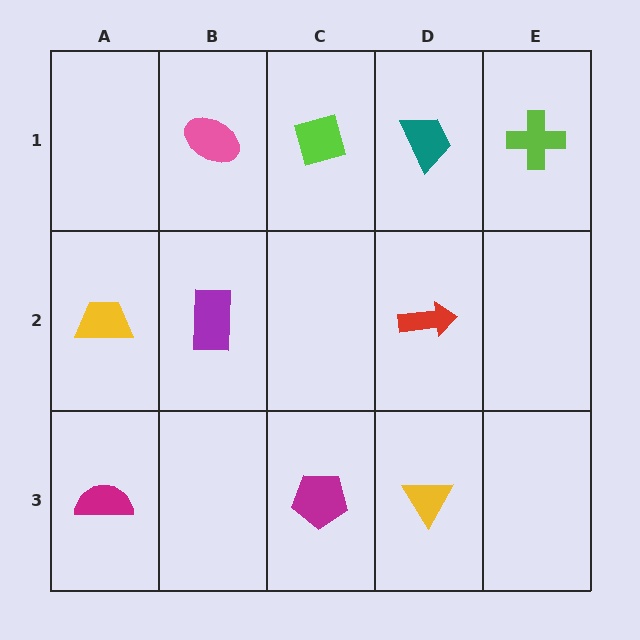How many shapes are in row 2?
3 shapes.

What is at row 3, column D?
A yellow triangle.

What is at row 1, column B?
A pink ellipse.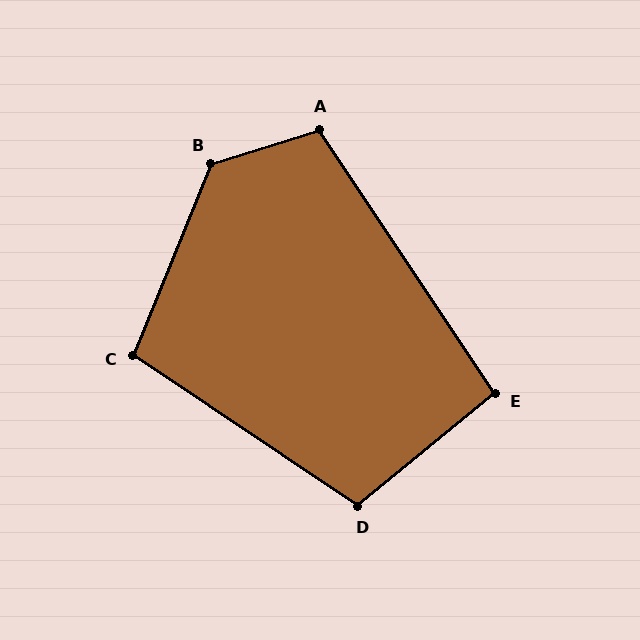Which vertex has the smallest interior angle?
E, at approximately 96 degrees.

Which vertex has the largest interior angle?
B, at approximately 130 degrees.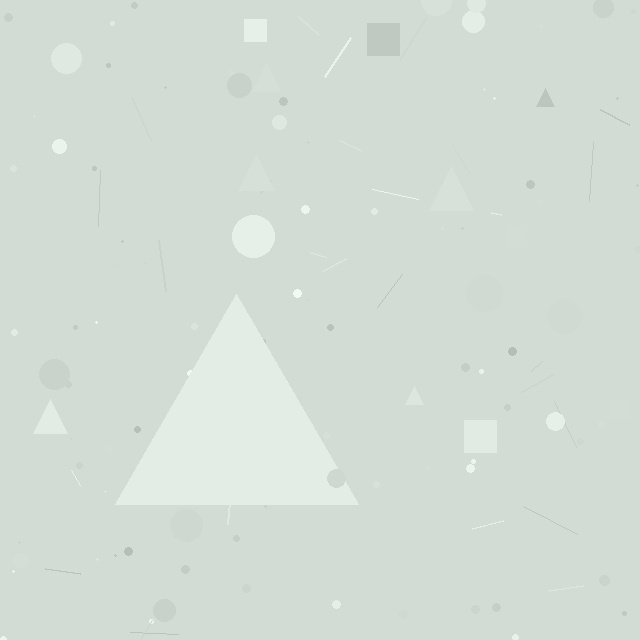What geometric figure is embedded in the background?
A triangle is embedded in the background.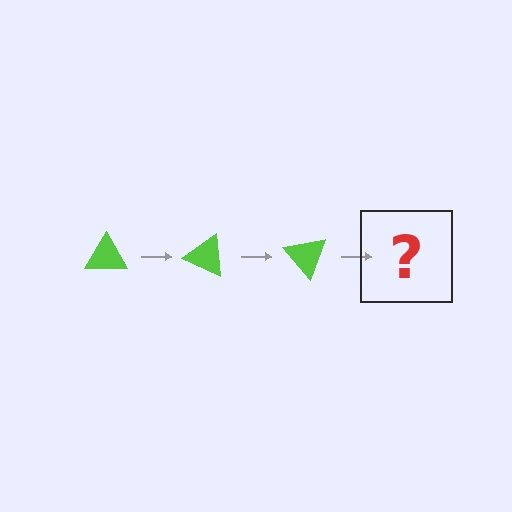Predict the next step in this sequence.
The next step is a lime triangle rotated 75 degrees.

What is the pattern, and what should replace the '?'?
The pattern is that the triangle rotates 25 degrees each step. The '?' should be a lime triangle rotated 75 degrees.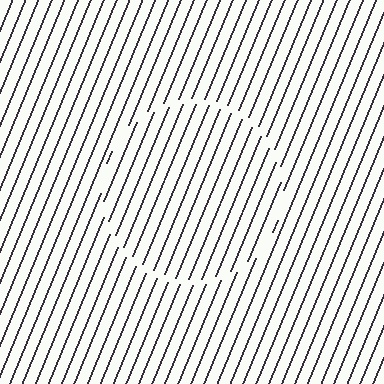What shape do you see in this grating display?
An illusory circle. The interior of the shape contains the same grating, shifted by half a period — the contour is defined by the phase discontinuity where line-ends from the inner and outer gratings abut.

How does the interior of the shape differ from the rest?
The interior of the shape contains the same grating, shifted by half a period — the contour is defined by the phase discontinuity where line-ends from the inner and outer gratings abut.